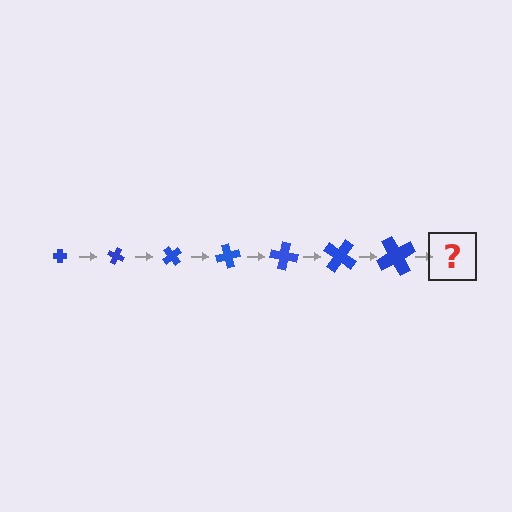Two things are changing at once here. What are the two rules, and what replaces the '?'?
The two rules are that the cross grows larger each step and it rotates 25 degrees each step. The '?' should be a cross, larger than the previous one and rotated 175 degrees from the start.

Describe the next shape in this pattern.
It should be a cross, larger than the previous one and rotated 175 degrees from the start.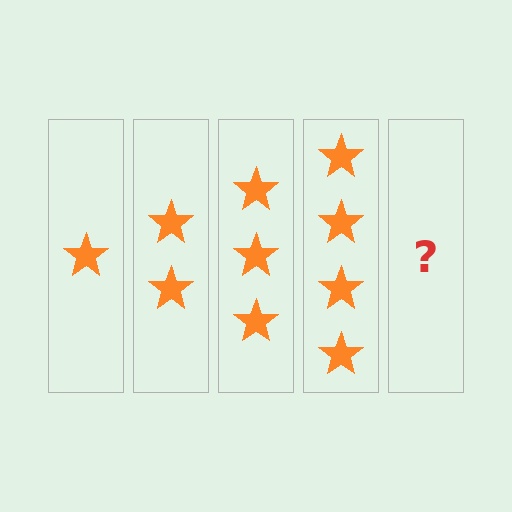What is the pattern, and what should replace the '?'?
The pattern is that each step adds one more star. The '?' should be 5 stars.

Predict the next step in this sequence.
The next step is 5 stars.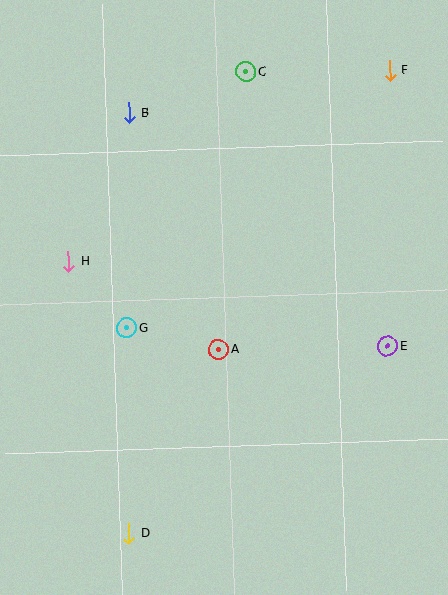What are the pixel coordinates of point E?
Point E is at (387, 346).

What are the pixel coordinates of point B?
Point B is at (129, 113).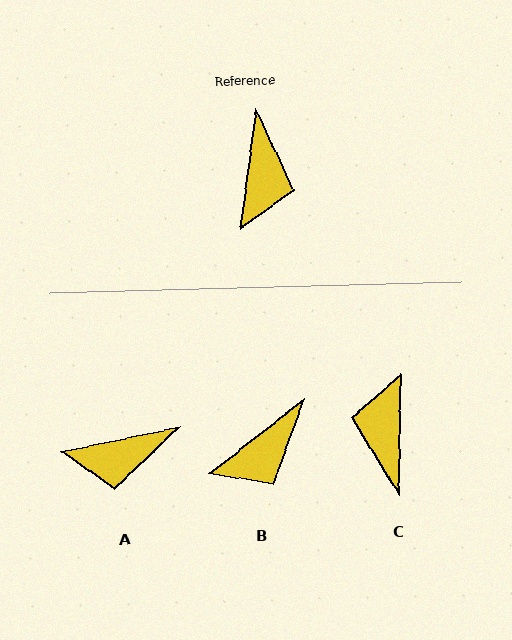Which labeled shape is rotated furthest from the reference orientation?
C, about 173 degrees away.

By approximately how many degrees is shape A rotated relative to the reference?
Approximately 71 degrees clockwise.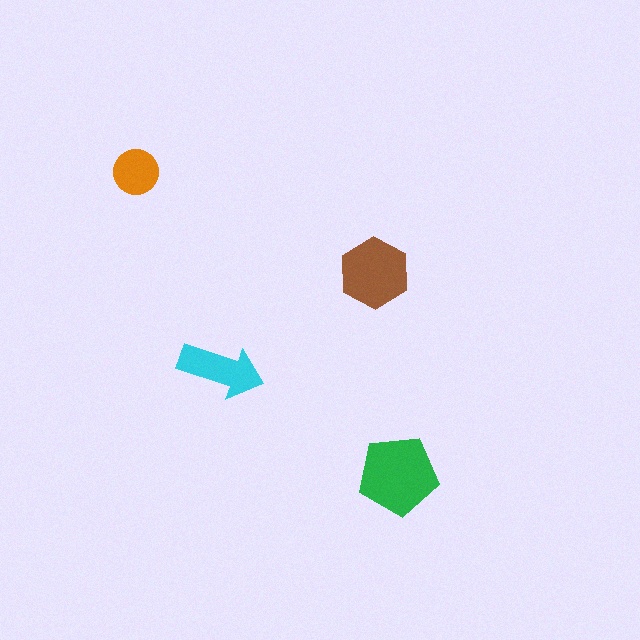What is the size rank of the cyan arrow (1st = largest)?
3rd.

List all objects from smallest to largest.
The orange circle, the cyan arrow, the brown hexagon, the green pentagon.